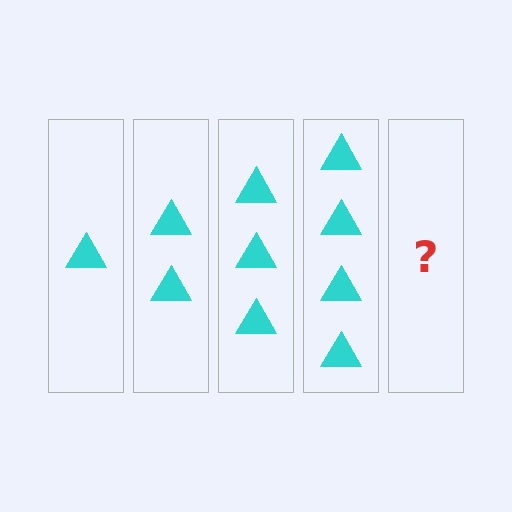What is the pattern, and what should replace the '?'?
The pattern is that each step adds one more triangle. The '?' should be 5 triangles.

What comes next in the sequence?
The next element should be 5 triangles.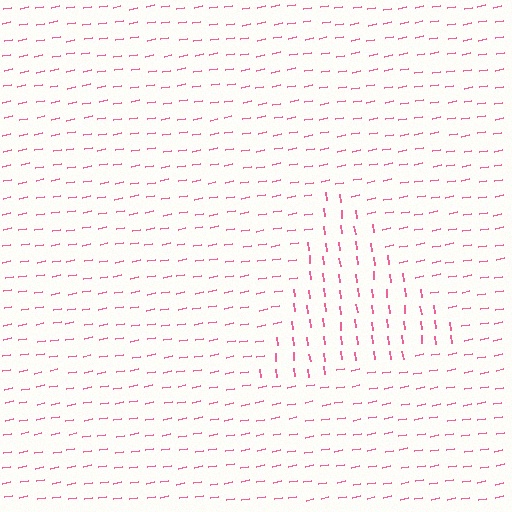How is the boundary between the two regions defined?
The boundary is defined purely by a change in line orientation (approximately 87 degrees difference). All lines are the same color and thickness.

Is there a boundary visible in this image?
Yes, there is a texture boundary formed by a change in line orientation.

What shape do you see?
I see a triangle.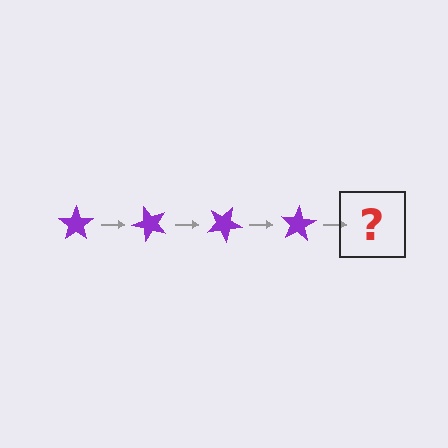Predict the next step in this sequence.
The next step is a purple star rotated 200 degrees.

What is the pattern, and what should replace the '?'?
The pattern is that the star rotates 50 degrees each step. The '?' should be a purple star rotated 200 degrees.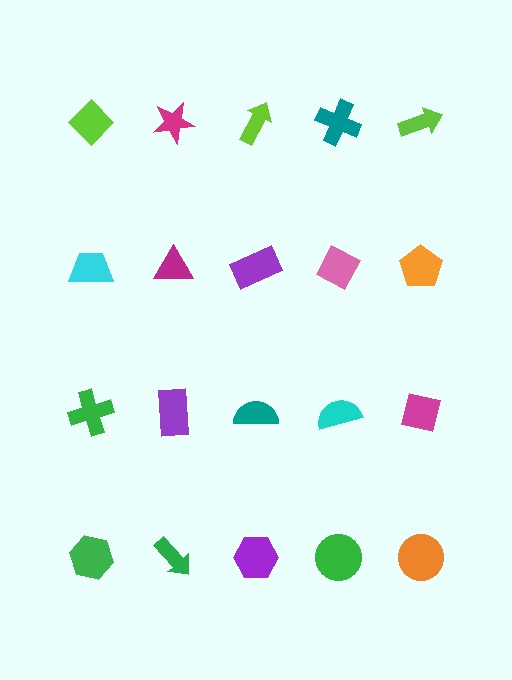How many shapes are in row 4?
5 shapes.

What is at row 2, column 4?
A pink diamond.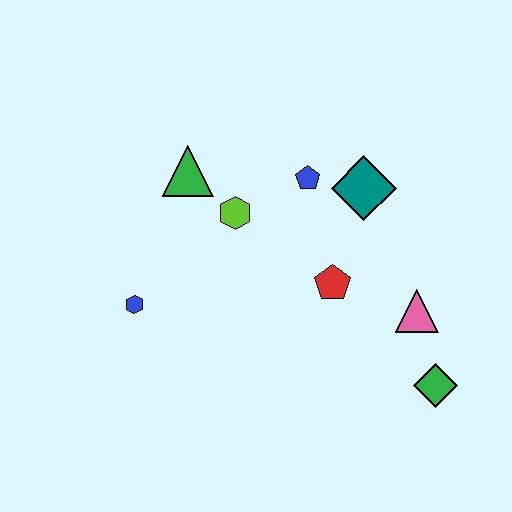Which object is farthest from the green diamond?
The green triangle is farthest from the green diamond.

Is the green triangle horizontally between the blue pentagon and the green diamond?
No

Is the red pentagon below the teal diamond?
Yes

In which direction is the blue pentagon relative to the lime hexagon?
The blue pentagon is to the right of the lime hexagon.